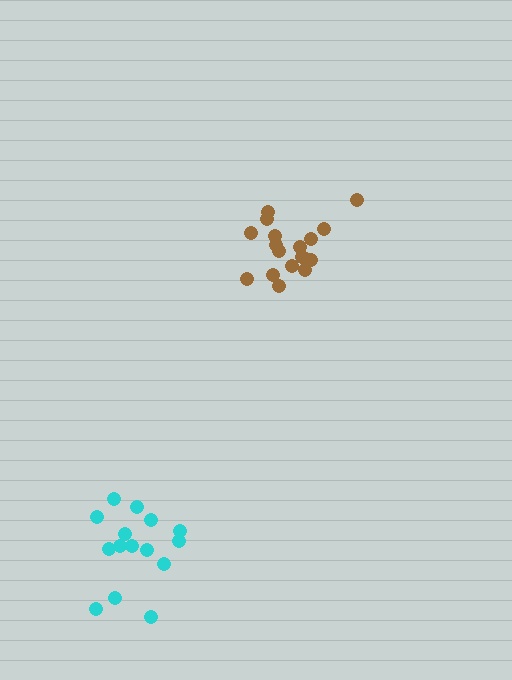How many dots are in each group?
Group 1: 18 dots, Group 2: 15 dots (33 total).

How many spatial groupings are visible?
There are 2 spatial groupings.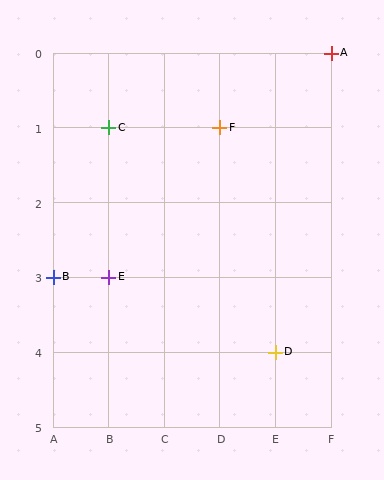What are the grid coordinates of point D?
Point D is at grid coordinates (E, 4).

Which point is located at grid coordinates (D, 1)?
Point F is at (D, 1).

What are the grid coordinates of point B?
Point B is at grid coordinates (A, 3).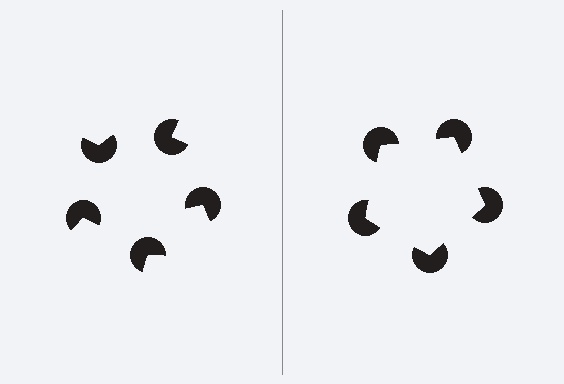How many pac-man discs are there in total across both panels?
10 — 5 on each side.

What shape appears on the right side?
An illusory pentagon.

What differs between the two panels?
The pac-man discs are positioned identically on both sides; only the wedge orientations differ. On the right they align to a pentagon; on the left they are misaligned.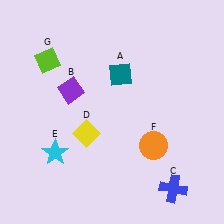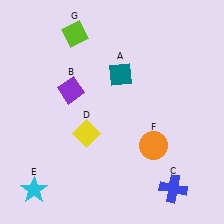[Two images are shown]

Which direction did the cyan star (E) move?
The cyan star (E) moved down.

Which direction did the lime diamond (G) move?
The lime diamond (G) moved right.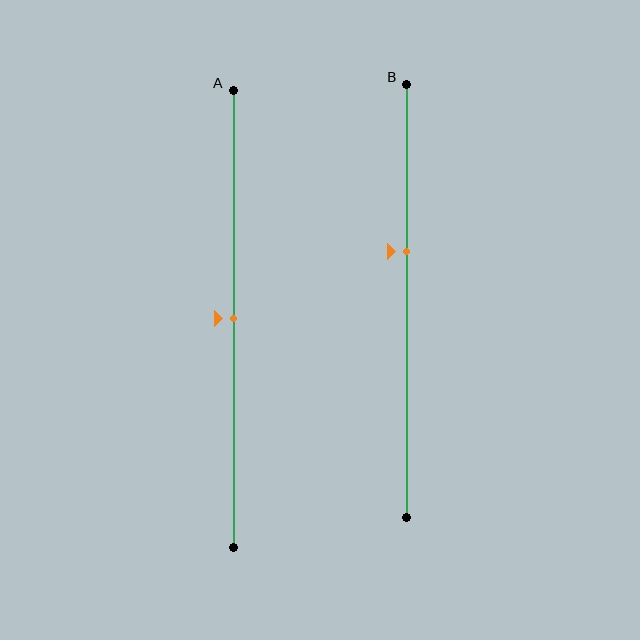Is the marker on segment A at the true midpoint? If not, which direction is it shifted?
Yes, the marker on segment A is at the true midpoint.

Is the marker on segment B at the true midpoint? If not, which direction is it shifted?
No, the marker on segment B is shifted upward by about 11% of the segment length.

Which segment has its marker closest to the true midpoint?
Segment A has its marker closest to the true midpoint.